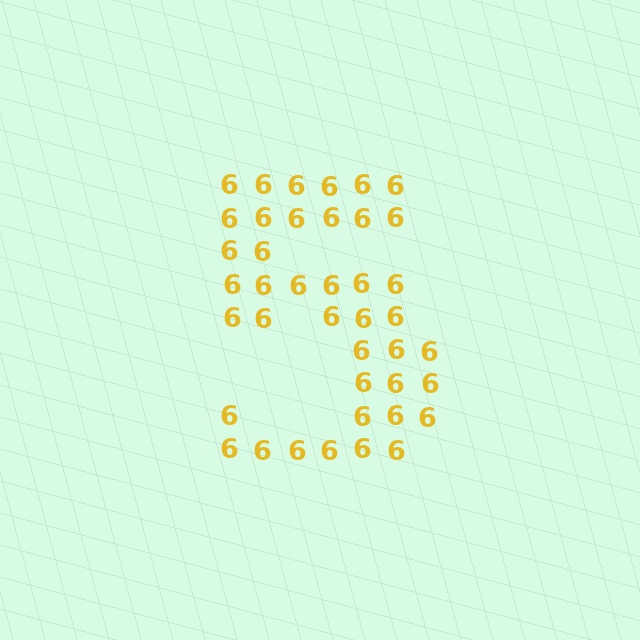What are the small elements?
The small elements are digit 6's.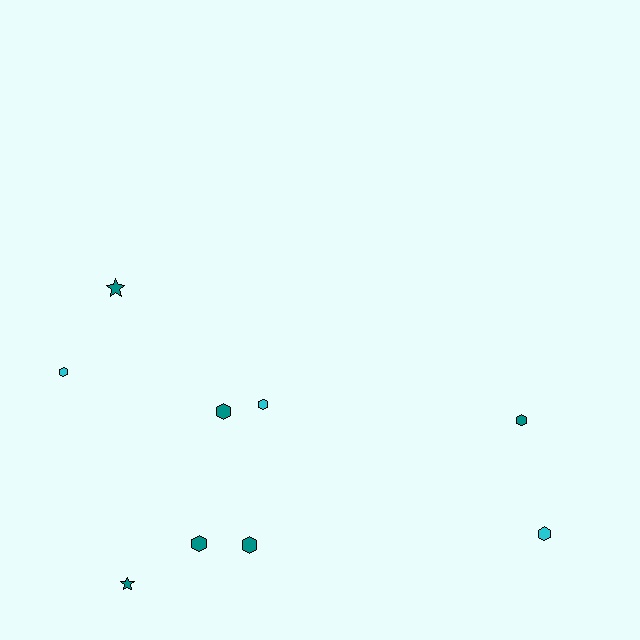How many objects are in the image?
There are 9 objects.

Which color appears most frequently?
Teal, with 6 objects.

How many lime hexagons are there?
There are no lime hexagons.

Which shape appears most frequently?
Hexagon, with 7 objects.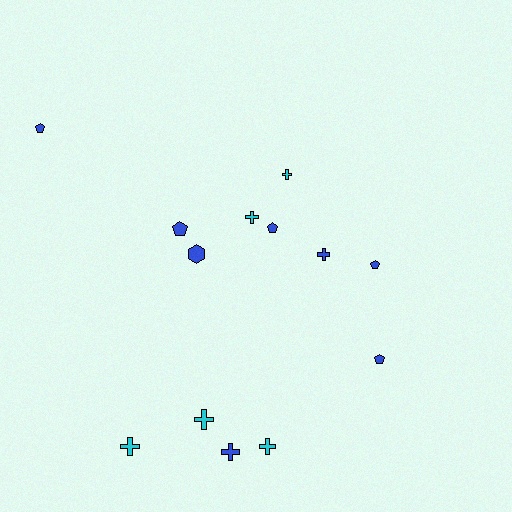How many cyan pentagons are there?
There are no cyan pentagons.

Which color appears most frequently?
Blue, with 8 objects.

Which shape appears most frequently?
Cross, with 7 objects.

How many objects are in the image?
There are 13 objects.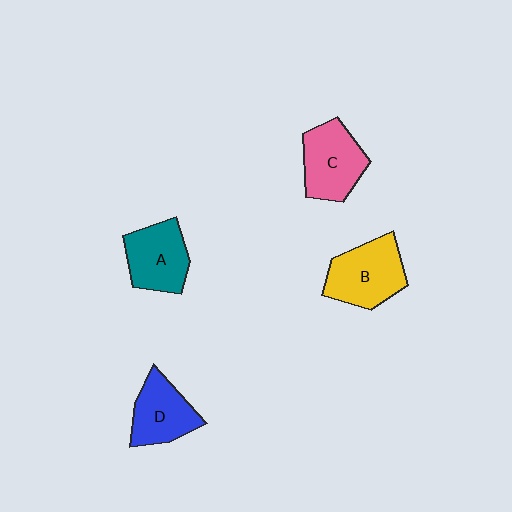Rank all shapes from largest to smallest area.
From largest to smallest: B (yellow), C (pink), A (teal), D (blue).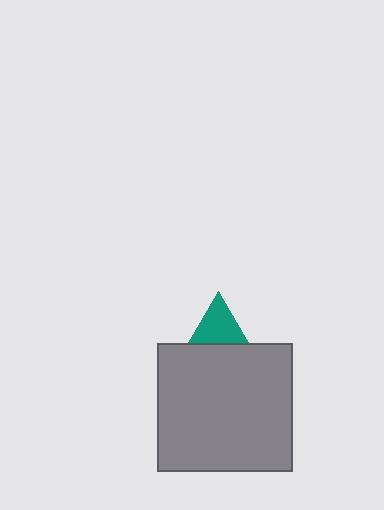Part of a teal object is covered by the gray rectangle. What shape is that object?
It is a triangle.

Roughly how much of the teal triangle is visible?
A small part of it is visible (roughly 39%).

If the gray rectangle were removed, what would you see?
You would see the complete teal triangle.